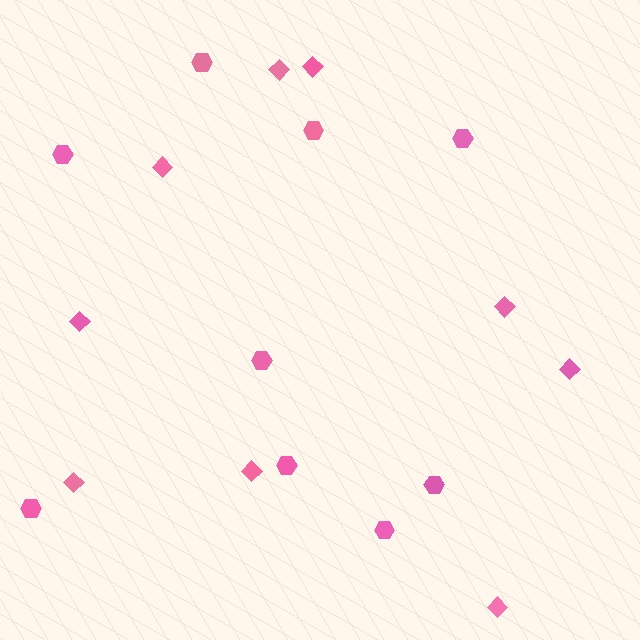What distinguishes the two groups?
There are 2 groups: one group of diamonds (9) and one group of hexagons (9).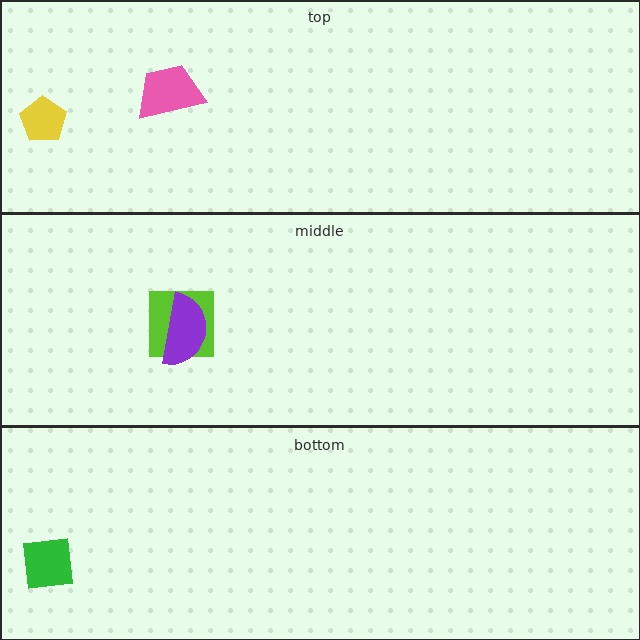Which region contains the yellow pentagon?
The top region.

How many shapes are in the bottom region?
1.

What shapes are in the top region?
The yellow pentagon, the pink trapezoid.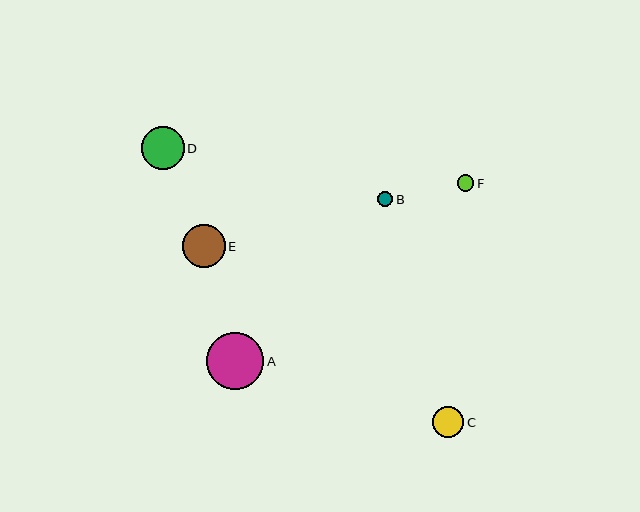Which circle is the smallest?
Circle B is the smallest with a size of approximately 15 pixels.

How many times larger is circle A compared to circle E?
Circle A is approximately 1.3 times the size of circle E.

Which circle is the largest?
Circle A is the largest with a size of approximately 57 pixels.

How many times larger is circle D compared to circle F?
Circle D is approximately 2.6 times the size of circle F.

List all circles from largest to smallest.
From largest to smallest: A, E, D, C, F, B.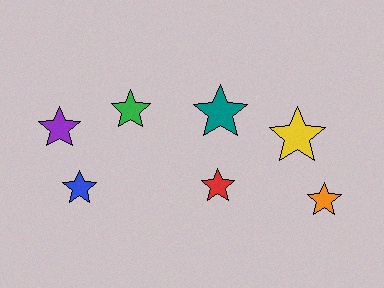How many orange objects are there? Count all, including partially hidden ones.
There is 1 orange object.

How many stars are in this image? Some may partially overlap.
There are 7 stars.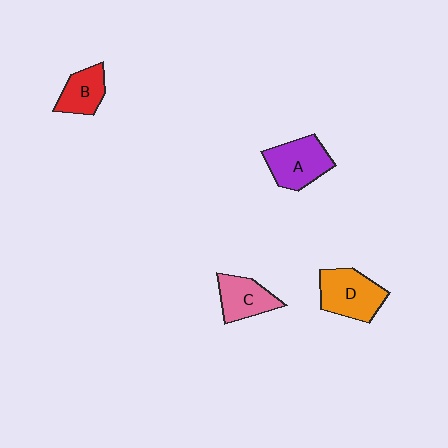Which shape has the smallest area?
Shape B (red).